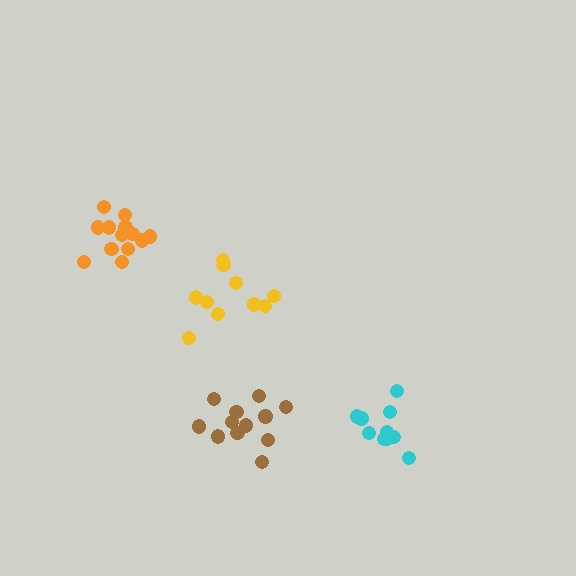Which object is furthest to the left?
The orange cluster is leftmost.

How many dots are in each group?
Group 1: 13 dots, Group 2: 10 dots, Group 3: 10 dots, Group 4: 12 dots (45 total).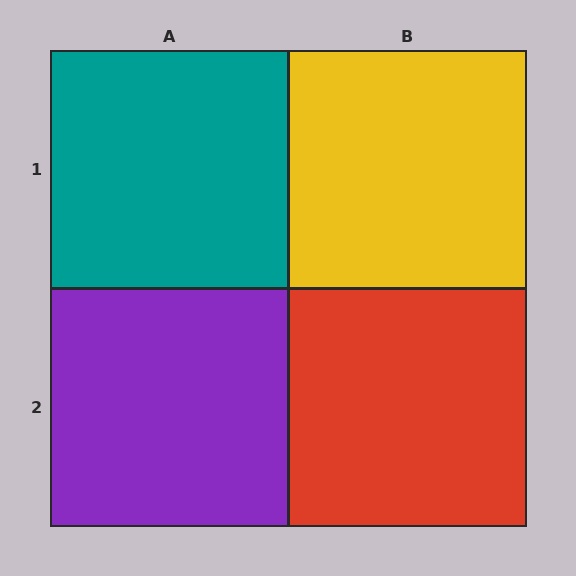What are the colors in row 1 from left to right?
Teal, yellow.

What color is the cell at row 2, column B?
Red.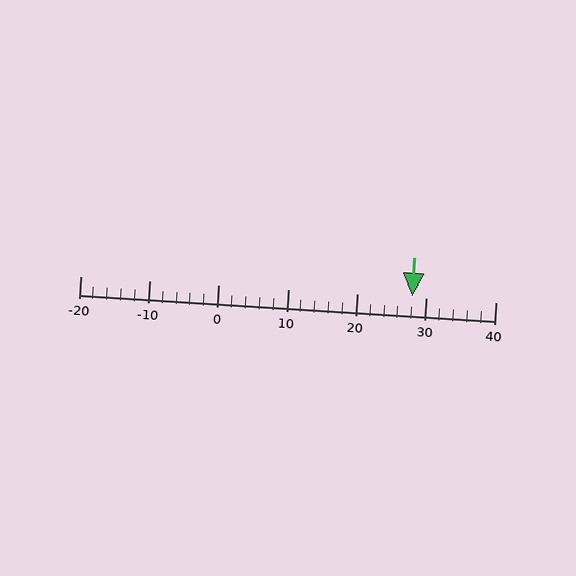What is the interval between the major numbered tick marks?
The major tick marks are spaced 10 units apart.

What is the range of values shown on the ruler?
The ruler shows values from -20 to 40.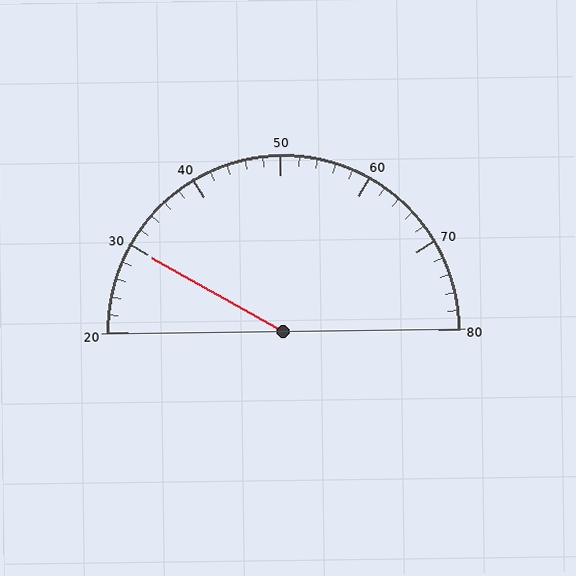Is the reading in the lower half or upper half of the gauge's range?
The reading is in the lower half of the range (20 to 80).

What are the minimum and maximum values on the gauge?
The gauge ranges from 20 to 80.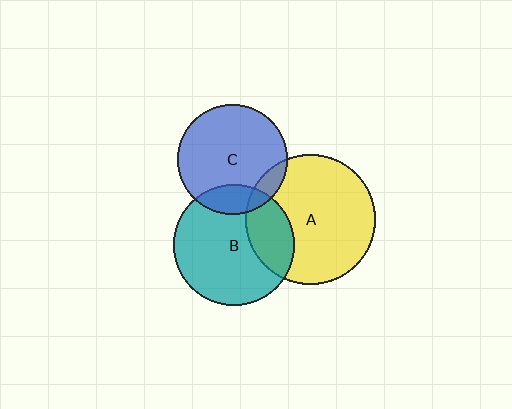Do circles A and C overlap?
Yes.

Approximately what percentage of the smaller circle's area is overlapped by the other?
Approximately 10%.